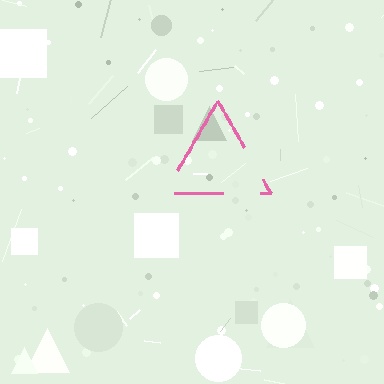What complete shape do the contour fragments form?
The contour fragments form a triangle.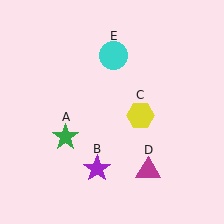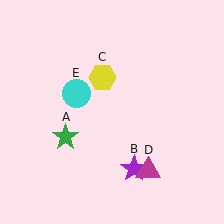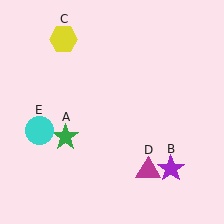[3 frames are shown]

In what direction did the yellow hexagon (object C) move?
The yellow hexagon (object C) moved up and to the left.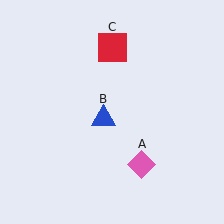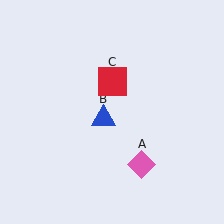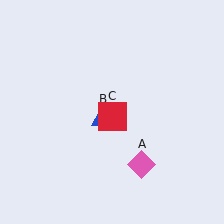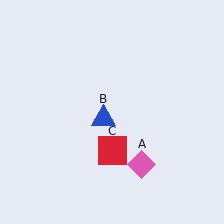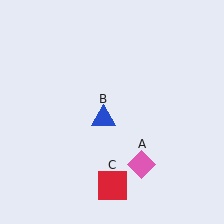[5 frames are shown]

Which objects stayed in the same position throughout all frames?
Pink diamond (object A) and blue triangle (object B) remained stationary.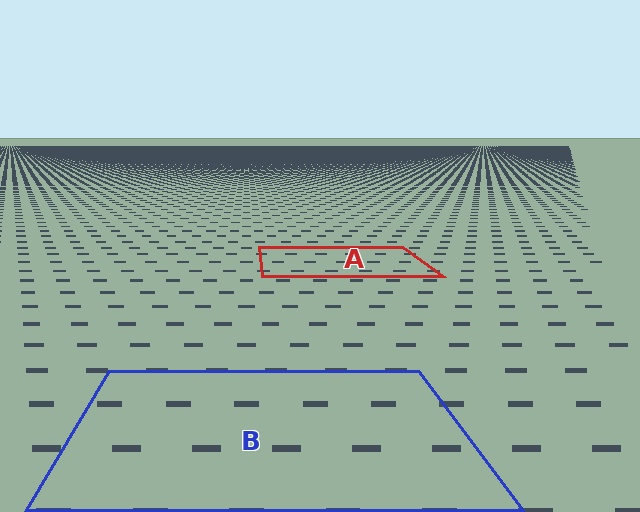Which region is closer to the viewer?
Region B is closer. The texture elements there are larger and more spread out.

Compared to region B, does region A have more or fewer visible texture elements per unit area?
Region A has more texture elements per unit area — they are packed more densely because it is farther away.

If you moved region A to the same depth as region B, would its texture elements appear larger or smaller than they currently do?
They would appear larger. At a closer depth, the same texture elements are projected at a bigger on-screen size.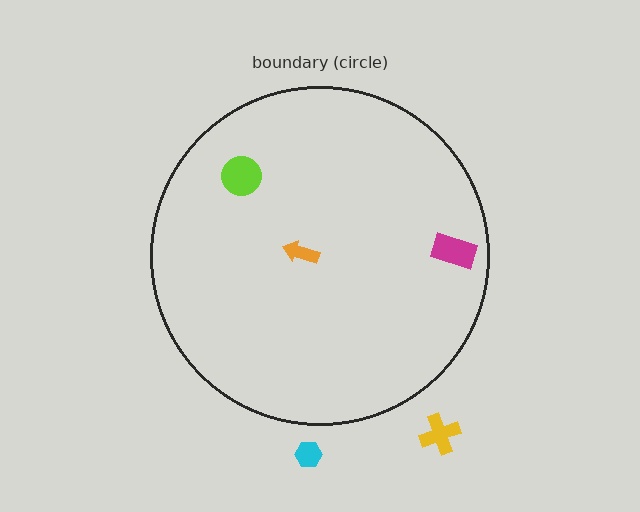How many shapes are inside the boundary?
3 inside, 2 outside.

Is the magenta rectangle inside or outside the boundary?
Inside.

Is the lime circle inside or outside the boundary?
Inside.